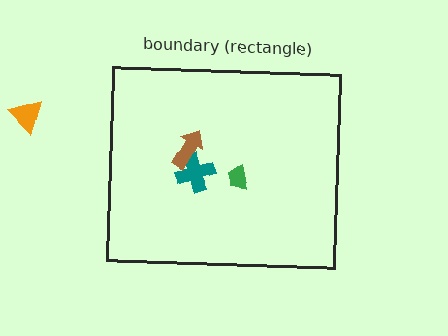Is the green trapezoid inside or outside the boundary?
Inside.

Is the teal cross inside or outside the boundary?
Inside.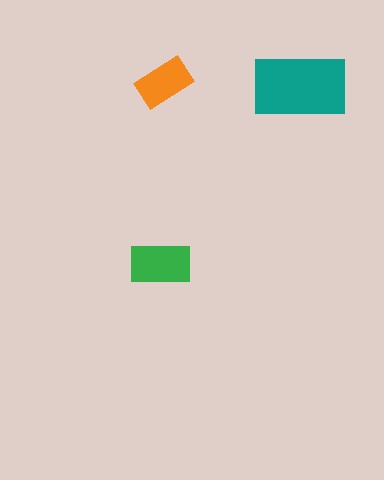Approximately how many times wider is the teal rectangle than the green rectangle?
About 1.5 times wider.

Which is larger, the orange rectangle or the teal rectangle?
The teal one.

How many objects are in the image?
There are 3 objects in the image.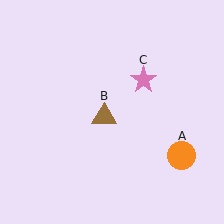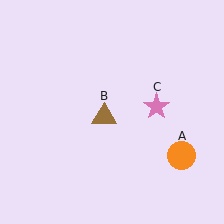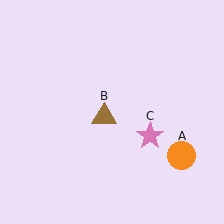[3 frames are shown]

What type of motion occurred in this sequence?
The pink star (object C) rotated clockwise around the center of the scene.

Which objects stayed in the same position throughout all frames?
Orange circle (object A) and brown triangle (object B) remained stationary.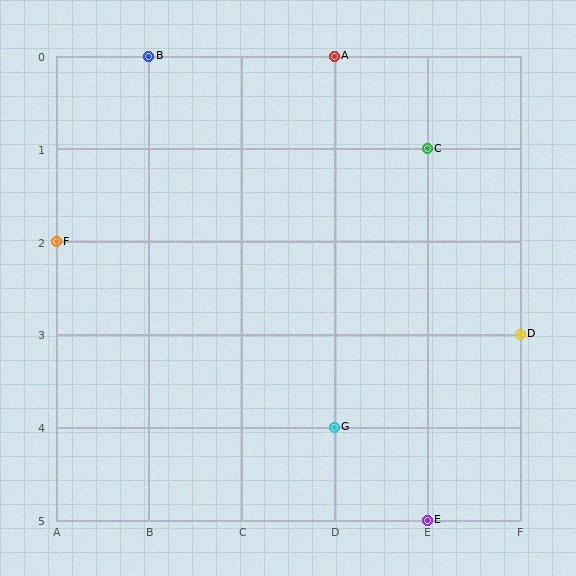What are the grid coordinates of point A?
Point A is at grid coordinates (D, 0).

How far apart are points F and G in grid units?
Points F and G are 3 columns and 2 rows apart (about 3.6 grid units diagonally).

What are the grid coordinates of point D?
Point D is at grid coordinates (F, 3).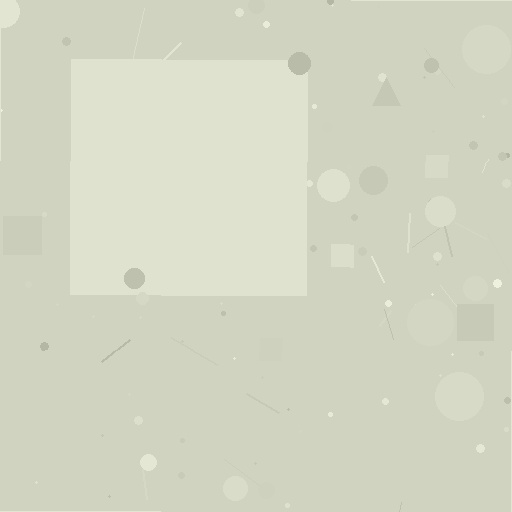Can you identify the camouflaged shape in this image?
The camouflaged shape is a square.